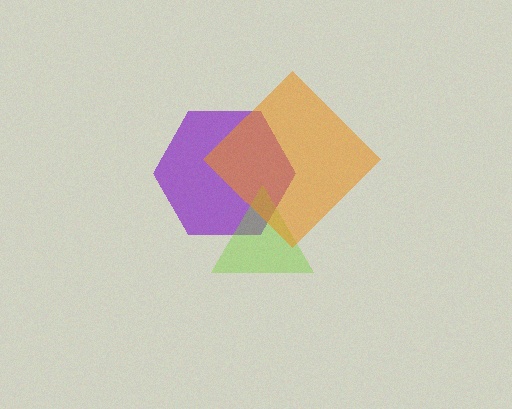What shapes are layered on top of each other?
The layered shapes are: a purple hexagon, a lime triangle, an orange diamond.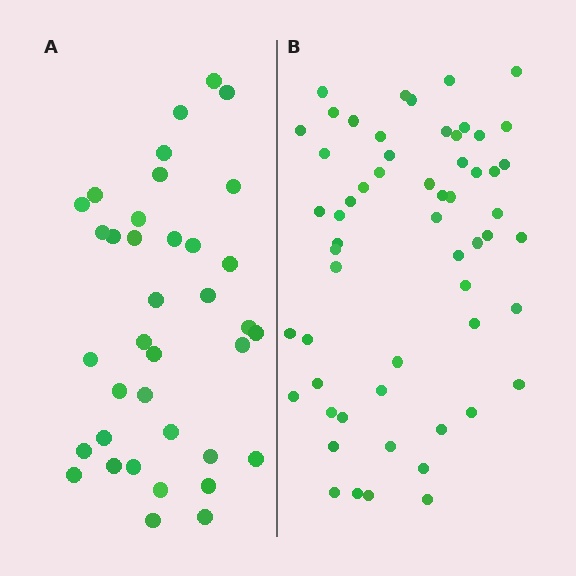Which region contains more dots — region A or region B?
Region B (the right region) has more dots.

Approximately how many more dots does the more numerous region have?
Region B has approximately 20 more dots than region A.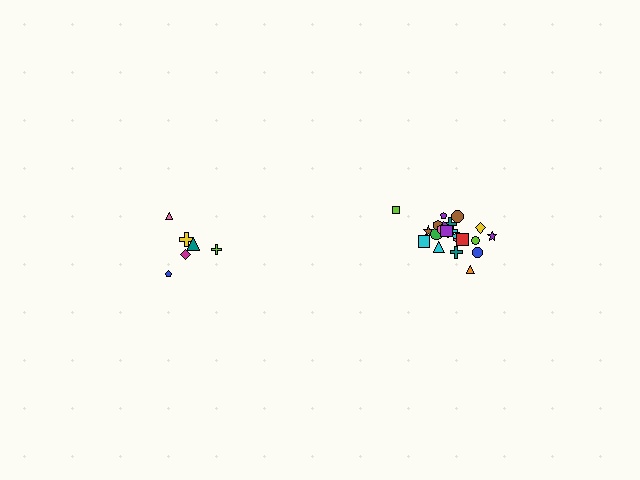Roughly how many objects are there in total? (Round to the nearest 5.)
Roughly 30 objects in total.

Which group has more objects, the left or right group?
The right group.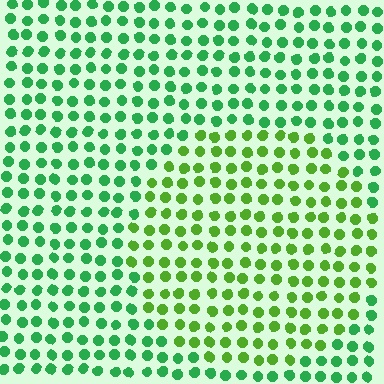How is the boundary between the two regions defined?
The boundary is defined purely by a slight shift in hue (about 35 degrees). Spacing, size, and orientation are identical on both sides.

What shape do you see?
I see a circle.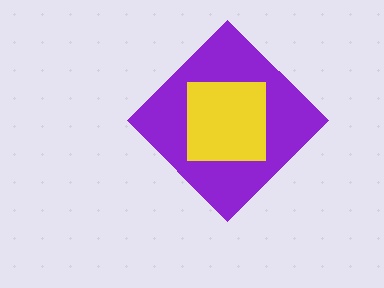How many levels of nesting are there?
2.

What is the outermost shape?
The purple diamond.